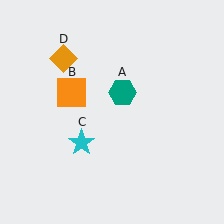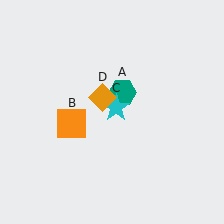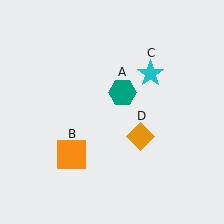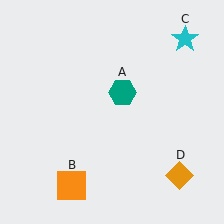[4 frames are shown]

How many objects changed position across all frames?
3 objects changed position: orange square (object B), cyan star (object C), orange diamond (object D).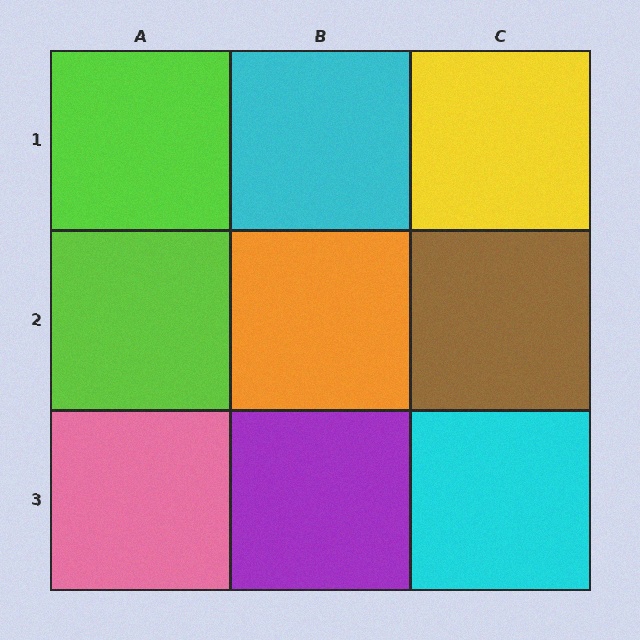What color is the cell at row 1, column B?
Cyan.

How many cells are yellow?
1 cell is yellow.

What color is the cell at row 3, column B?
Purple.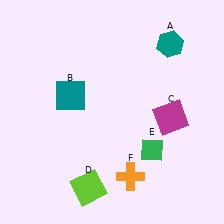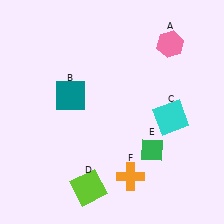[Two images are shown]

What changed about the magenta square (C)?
In Image 1, C is magenta. In Image 2, it changed to cyan.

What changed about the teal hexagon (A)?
In Image 1, A is teal. In Image 2, it changed to pink.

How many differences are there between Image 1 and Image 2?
There are 2 differences between the two images.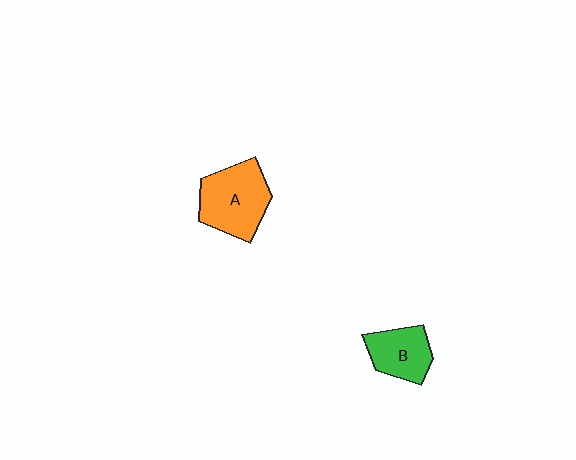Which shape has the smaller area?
Shape B (green).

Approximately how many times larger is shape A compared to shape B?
Approximately 1.5 times.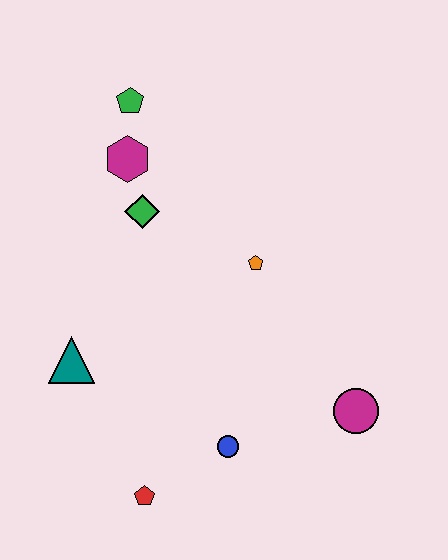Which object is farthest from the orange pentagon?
The red pentagon is farthest from the orange pentagon.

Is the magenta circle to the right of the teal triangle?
Yes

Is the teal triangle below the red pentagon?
No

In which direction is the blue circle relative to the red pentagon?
The blue circle is to the right of the red pentagon.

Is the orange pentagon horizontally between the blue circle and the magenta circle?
Yes